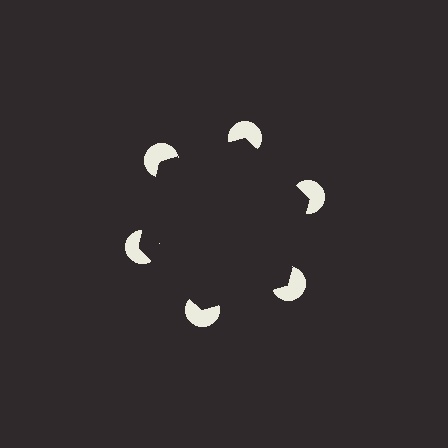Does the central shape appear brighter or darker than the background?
It typically appears slightly darker than the background, even though no actual brightness change is drawn.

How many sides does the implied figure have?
6 sides.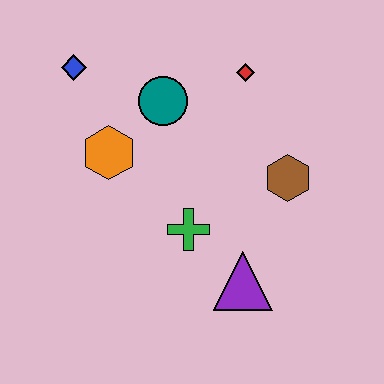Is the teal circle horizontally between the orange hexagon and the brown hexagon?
Yes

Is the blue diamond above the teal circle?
Yes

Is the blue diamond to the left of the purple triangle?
Yes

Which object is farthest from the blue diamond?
The purple triangle is farthest from the blue diamond.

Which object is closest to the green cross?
The purple triangle is closest to the green cross.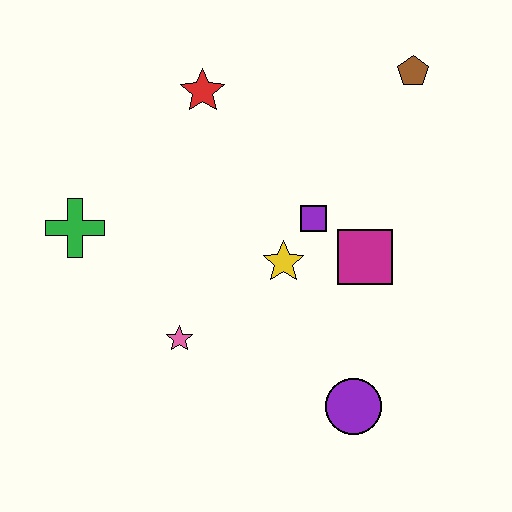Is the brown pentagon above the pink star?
Yes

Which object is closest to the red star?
The purple square is closest to the red star.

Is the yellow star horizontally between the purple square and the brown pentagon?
No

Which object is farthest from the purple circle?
The red star is farthest from the purple circle.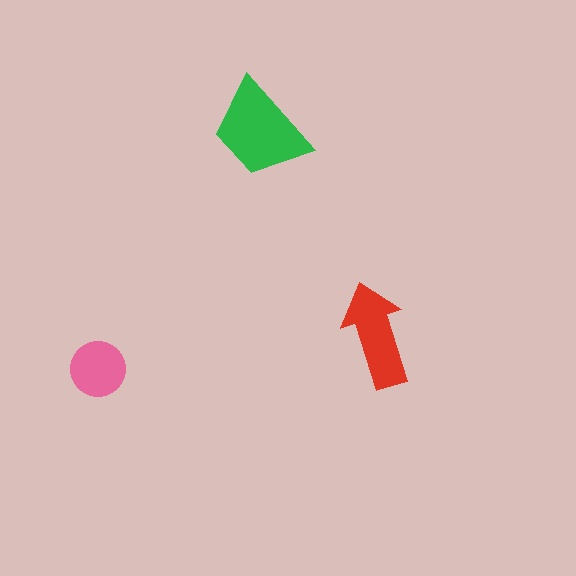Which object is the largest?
The green trapezoid.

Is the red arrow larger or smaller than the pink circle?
Larger.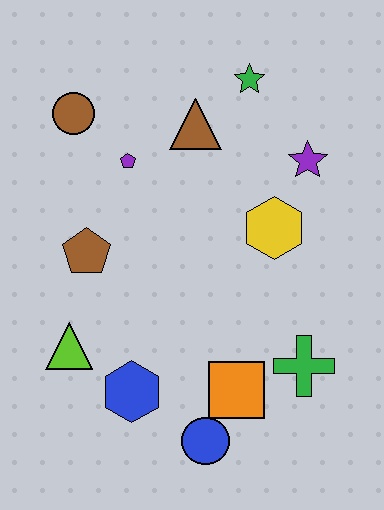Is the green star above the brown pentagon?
Yes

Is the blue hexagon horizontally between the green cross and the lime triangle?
Yes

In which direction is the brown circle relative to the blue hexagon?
The brown circle is above the blue hexagon.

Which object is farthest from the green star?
The blue circle is farthest from the green star.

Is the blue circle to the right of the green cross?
No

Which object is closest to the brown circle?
The purple pentagon is closest to the brown circle.